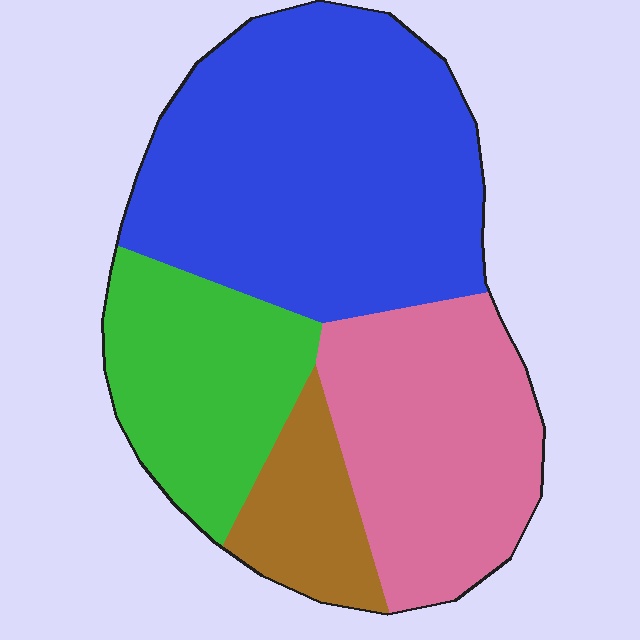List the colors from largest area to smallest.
From largest to smallest: blue, pink, green, brown.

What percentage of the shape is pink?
Pink takes up between a sixth and a third of the shape.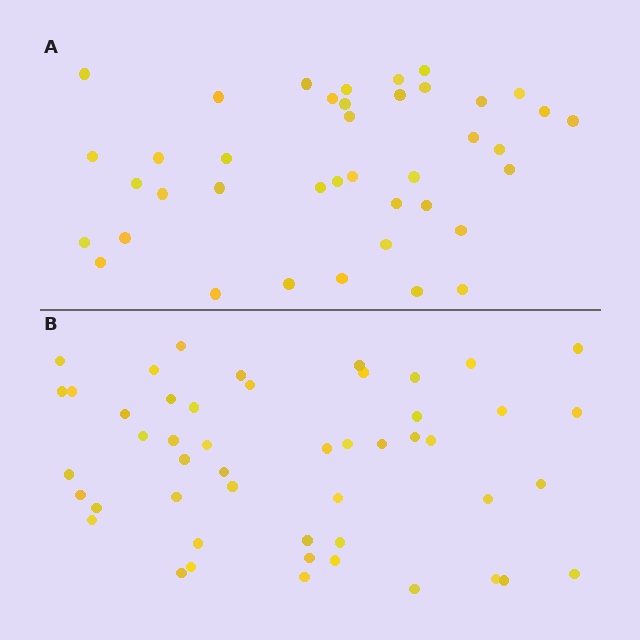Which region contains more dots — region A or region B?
Region B (the bottom region) has more dots.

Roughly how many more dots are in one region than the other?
Region B has roughly 8 or so more dots than region A.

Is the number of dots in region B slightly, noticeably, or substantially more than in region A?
Region B has only slightly more — the two regions are fairly close. The ratio is roughly 1.2 to 1.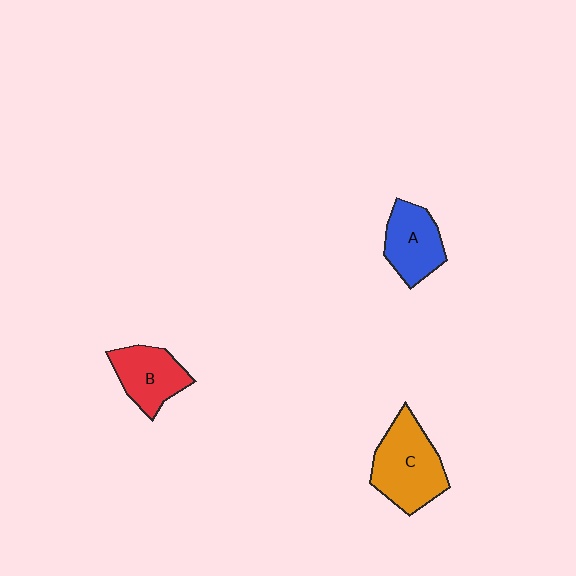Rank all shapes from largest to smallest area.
From largest to smallest: C (orange), B (red), A (blue).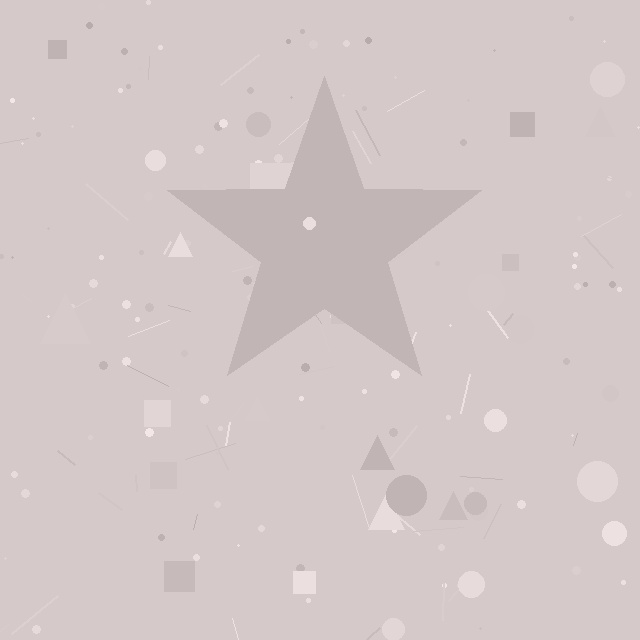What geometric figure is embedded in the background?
A star is embedded in the background.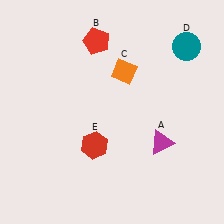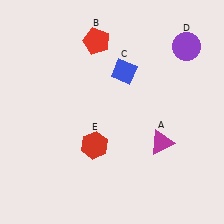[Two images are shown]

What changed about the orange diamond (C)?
In Image 1, C is orange. In Image 2, it changed to blue.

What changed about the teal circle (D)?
In Image 1, D is teal. In Image 2, it changed to purple.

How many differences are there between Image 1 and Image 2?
There are 2 differences between the two images.